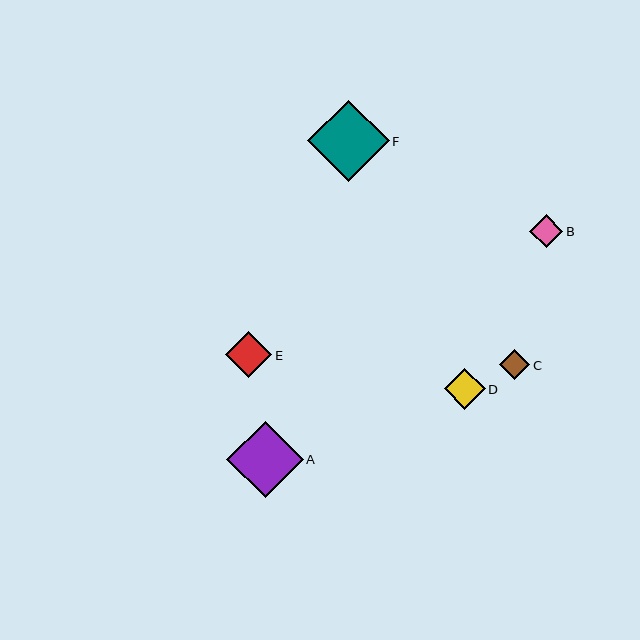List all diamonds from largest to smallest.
From largest to smallest: F, A, E, D, B, C.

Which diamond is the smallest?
Diamond C is the smallest with a size of approximately 30 pixels.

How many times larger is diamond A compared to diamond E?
Diamond A is approximately 1.6 times the size of diamond E.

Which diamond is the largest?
Diamond F is the largest with a size of approximately 81 pixels.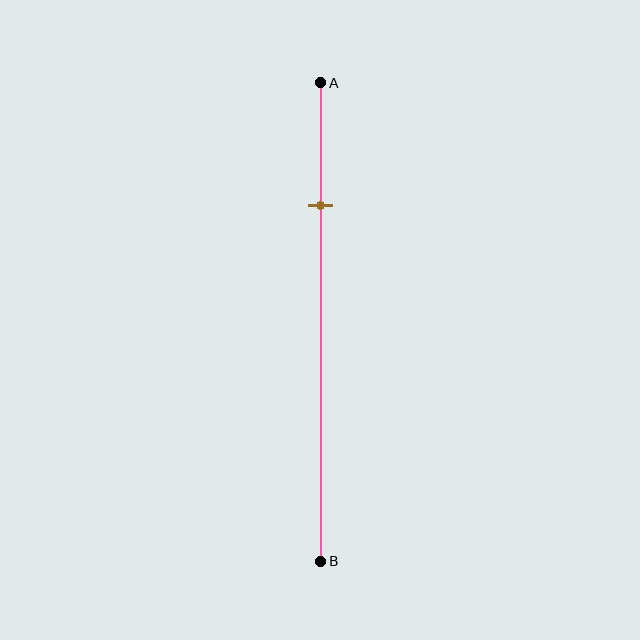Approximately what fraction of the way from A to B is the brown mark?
The brown mark is approximately 25% of the way from A to B.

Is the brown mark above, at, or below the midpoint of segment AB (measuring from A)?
The brown mark is above the midpoint of segment AB.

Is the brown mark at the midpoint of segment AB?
No, the mark is at about 25% from A, not at the 50% midpoint.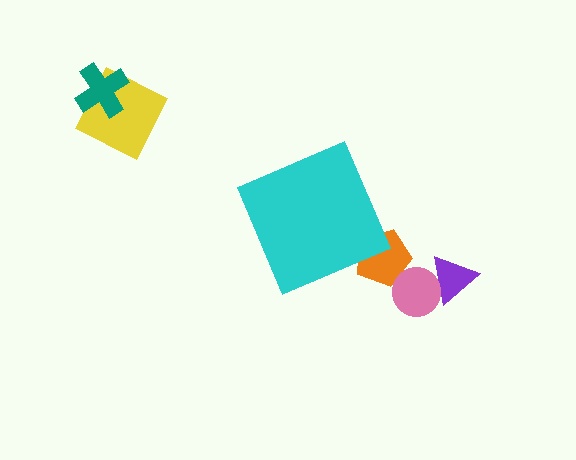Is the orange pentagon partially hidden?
Yes, the orange pentagon is partially hidden behind the cyan diamond.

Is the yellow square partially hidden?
No, the yellow square is fully visible.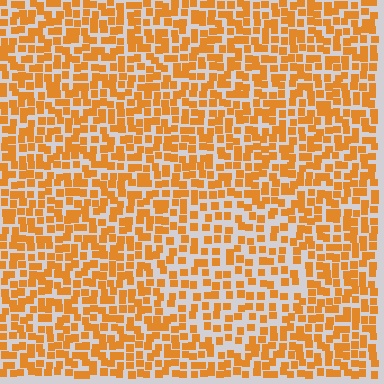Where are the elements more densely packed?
The elements are more densely packed outside the circle boundary.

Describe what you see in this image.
The image contains small orange elements arranged at two different densities. A circle-shaped region is visible where the elements are less densely packed than the surrounding area.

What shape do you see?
I see a circle.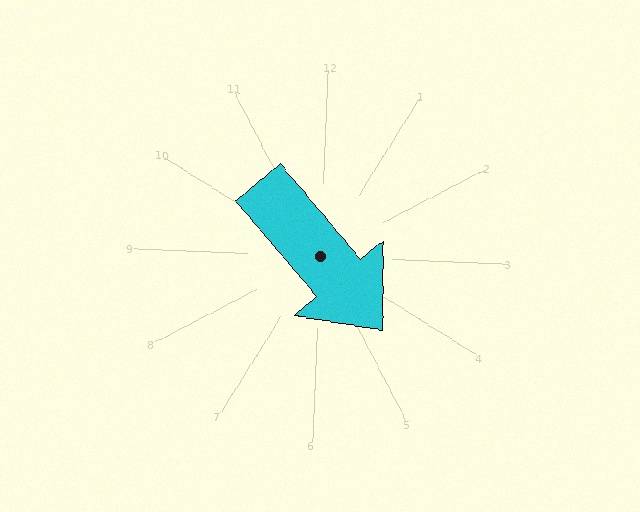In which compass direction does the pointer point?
Southeast.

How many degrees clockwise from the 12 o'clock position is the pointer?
Approximately 138 degrees.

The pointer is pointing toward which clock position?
Roughly 5 o'clock.